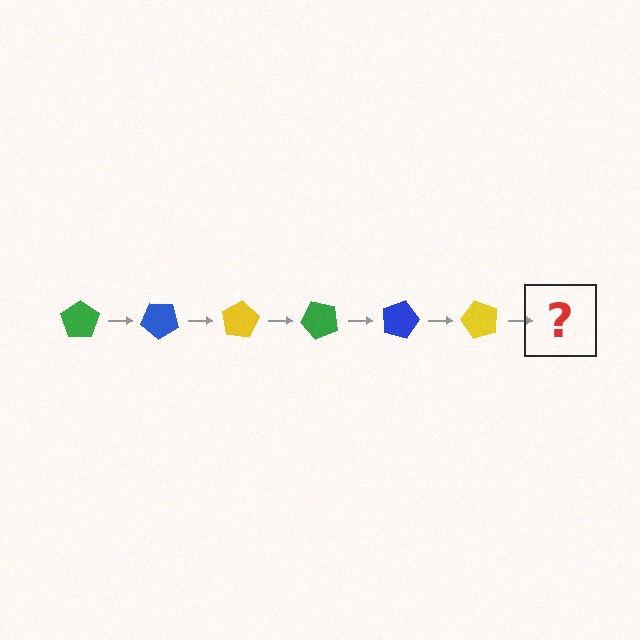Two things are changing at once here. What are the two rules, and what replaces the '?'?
The two rules are that it rotates 40 degrees each step and the color cycles through green, blue, and yellow. The '?' should be a green pentagon, rotated 240 degrees from the start.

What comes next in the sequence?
The next element should be a green pentagon, rotated 240 degrees from the start.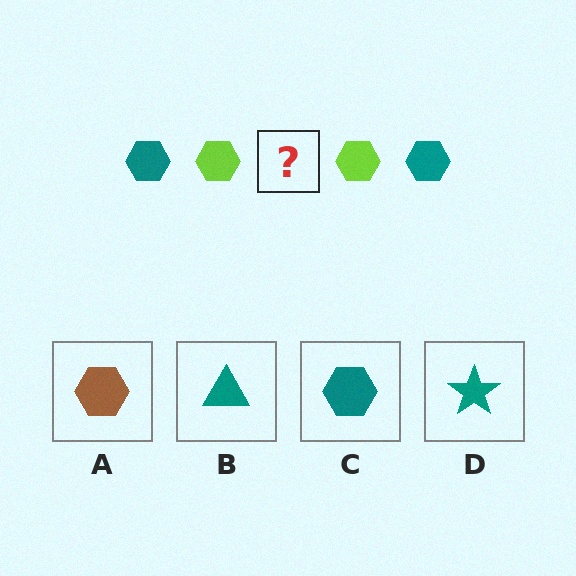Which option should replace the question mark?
Option C.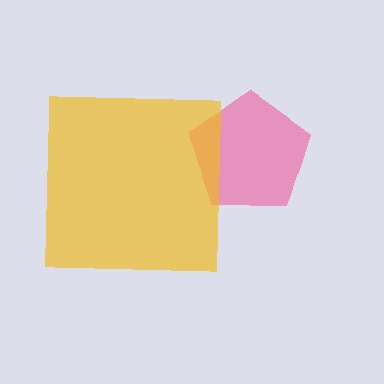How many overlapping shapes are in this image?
There are 2 overlapping shapes in the image.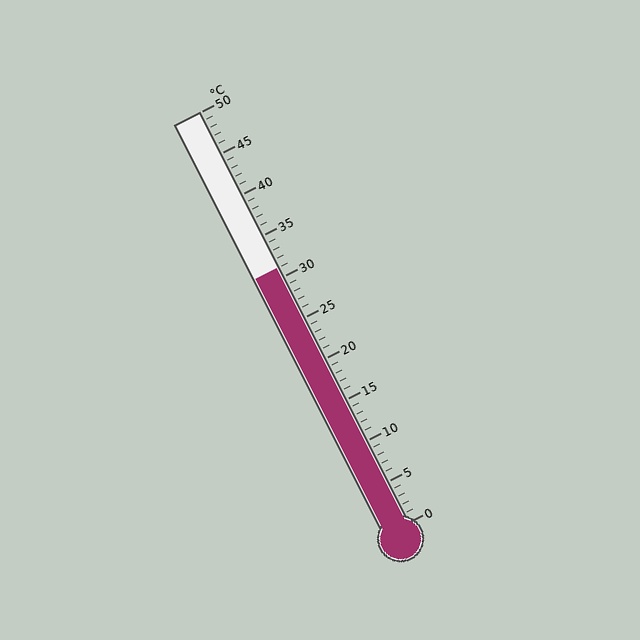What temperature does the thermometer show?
The thermometer shows approximately 31°C.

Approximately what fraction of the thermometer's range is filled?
The thermometer is filled to approximately 60% of its range.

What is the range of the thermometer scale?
The thermometer scale ranges from 0°C to 50°C.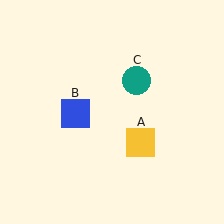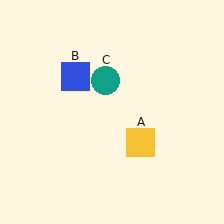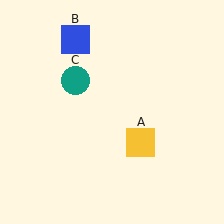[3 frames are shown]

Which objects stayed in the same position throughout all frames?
Yellow square (object A) remained stationary.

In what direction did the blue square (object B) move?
The blue square (object B) moved up.